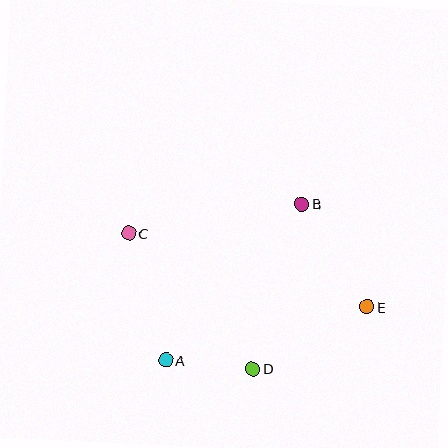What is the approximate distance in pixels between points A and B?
The distance between A and B is approximately 207 pixels.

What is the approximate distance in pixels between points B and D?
The distance between B and D is approximately 172 pixels.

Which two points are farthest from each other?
Points C and E are farthest from each other.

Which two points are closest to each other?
Points A and D are closest to each other.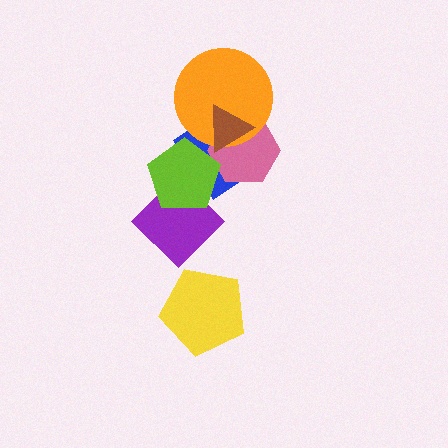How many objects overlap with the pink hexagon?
4 objects overlap with the pink hexagon.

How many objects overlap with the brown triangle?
3 objects overlap with the brown triangle.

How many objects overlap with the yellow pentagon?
0 objects overlap with the yellow pentagon.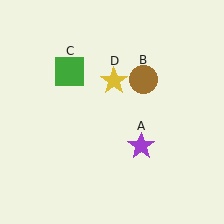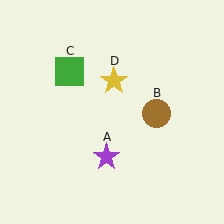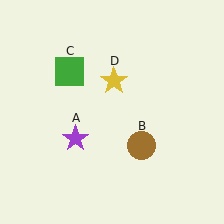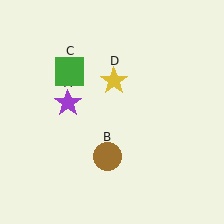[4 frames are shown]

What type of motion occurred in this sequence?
The purple star (object A), brown circle (object B) rotated clockwise around the center of the scene.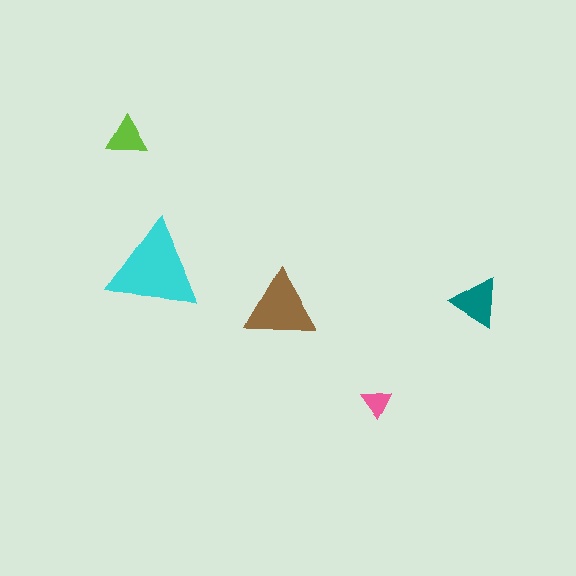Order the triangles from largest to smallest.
the cyan one, the brown one, the teal one, the lime one, the pink one.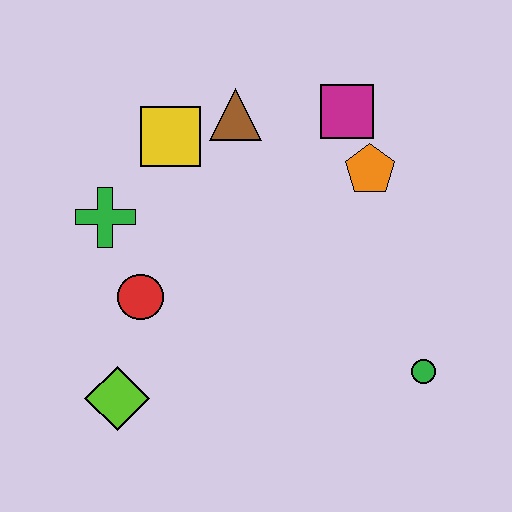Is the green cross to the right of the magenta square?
No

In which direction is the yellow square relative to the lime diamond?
The yellow square is above the lime diamond.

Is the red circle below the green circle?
No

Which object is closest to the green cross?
The red circle is closest to the green cross.